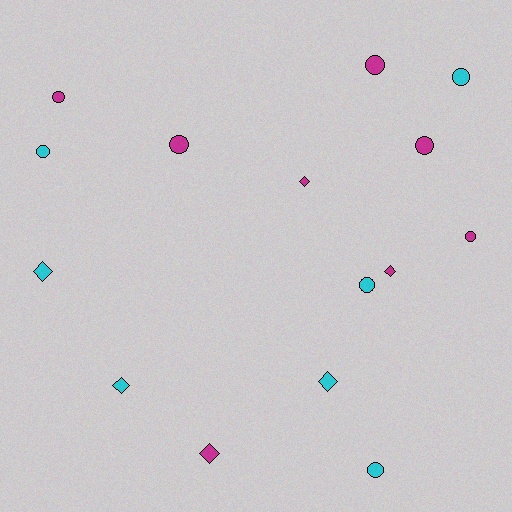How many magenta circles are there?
There are 5 magenta circles.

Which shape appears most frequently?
Circle, with 9 objects.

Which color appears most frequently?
Magenta, with 8 objects.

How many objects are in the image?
There are 15 objects.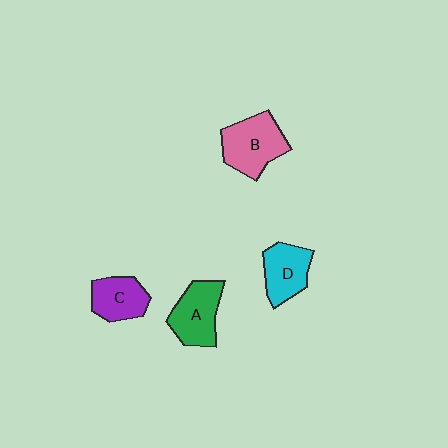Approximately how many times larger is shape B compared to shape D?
Approximately 1.3 times.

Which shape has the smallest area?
Shape C (purple).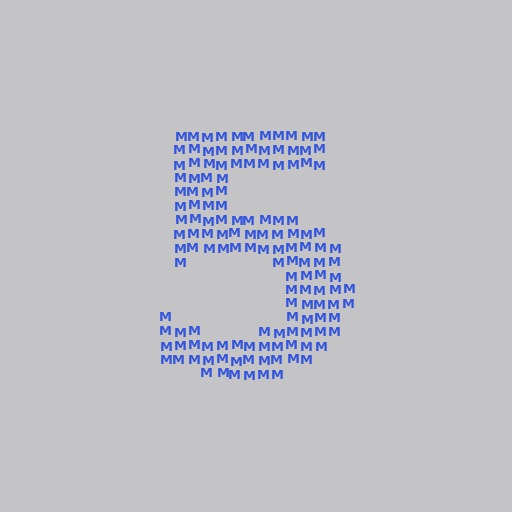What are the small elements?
The small elements are letter M's.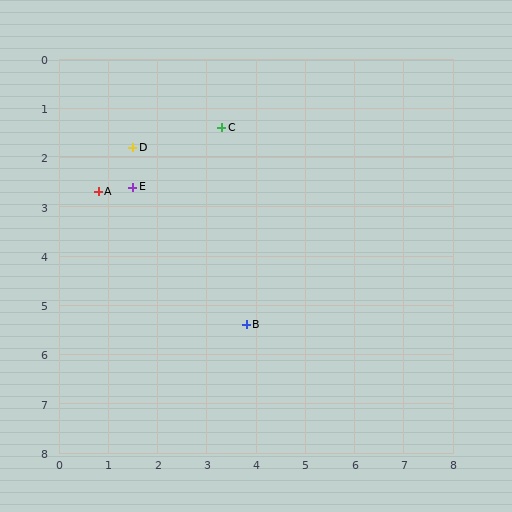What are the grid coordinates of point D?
Point D is at approximately (1.5, 1.8).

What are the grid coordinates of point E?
Point E is at approximately (1.5, 2.6).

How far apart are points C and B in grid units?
Points C and B are about 4.0 grid units apart.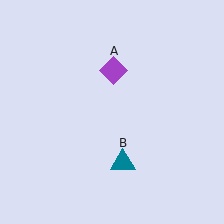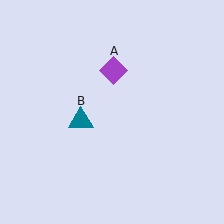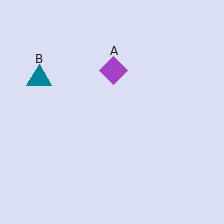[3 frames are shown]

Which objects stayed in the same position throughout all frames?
Purple diamond (object A) remained stationary.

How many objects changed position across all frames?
1 object changed position: teal triangle (object B).